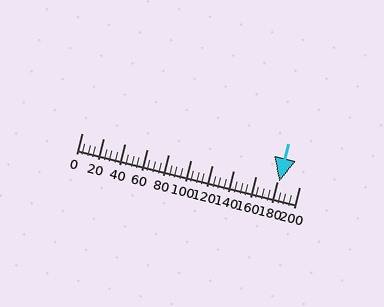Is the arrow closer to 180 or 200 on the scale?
The arrow is closer to 180.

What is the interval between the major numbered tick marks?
The major tick marks are spaced 20 units apart.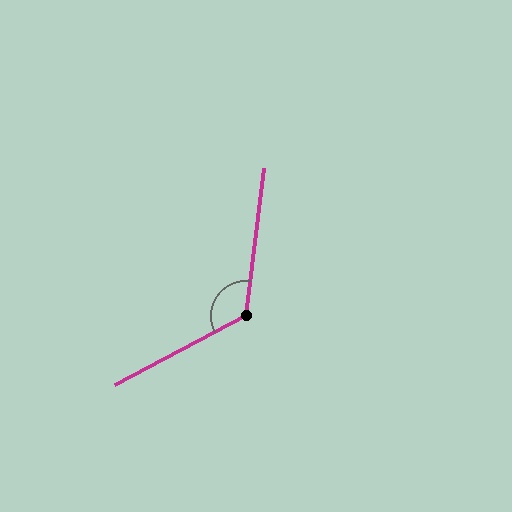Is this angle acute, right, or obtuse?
It is obtuse.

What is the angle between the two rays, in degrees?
Approximately 125 degrees.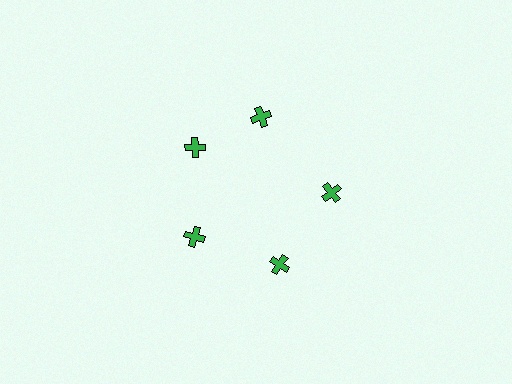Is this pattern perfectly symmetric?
No. The 5 green crosses are arranged in a ring, but one element near the 1 o'clock position is rotated out of alignment along the ring, breaking the 5-fold rotational symmetry.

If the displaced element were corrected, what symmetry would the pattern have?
It would have 5-fold rotational symmetry — the pattern would map onto itself every 72 degrees.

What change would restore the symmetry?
The symmetry would be restored by rotating it back into even spacing with its neighbors so that all 5 crosses sit at equal angles and equal distance from the center.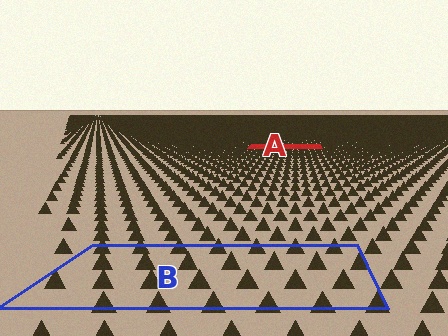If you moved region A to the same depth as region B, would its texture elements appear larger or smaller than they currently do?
They would appear larger. At a closer depth, the same texture elements are projected at a bigger on-screen size.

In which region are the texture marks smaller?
The texture marks are smaller in region A, because it is farther away.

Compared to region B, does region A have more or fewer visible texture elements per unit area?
Region A has more texture elements per unit area — they are packed more densely because it is farther away.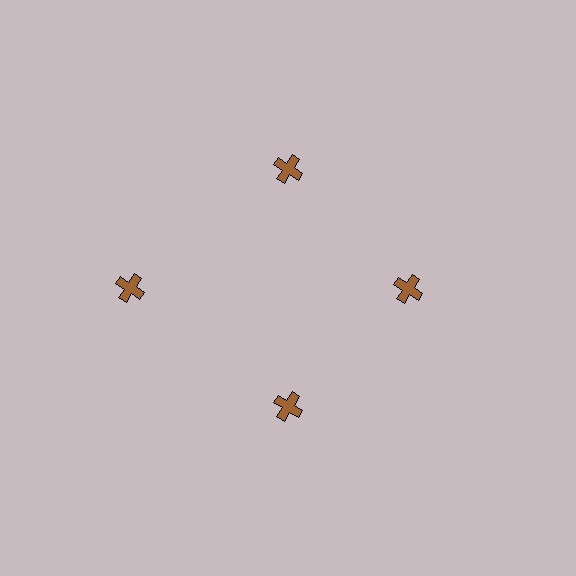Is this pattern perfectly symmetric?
No. The 4 brown crosses are arranged in a ring, but one element near the 9 o'clock position is pushed outward from the center, breaking the 4-fold rotational symmetry.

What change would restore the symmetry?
The symmetry would be restored by moving it inward, back onto the ring so that all 4 crosses sit at equal angles and equal distance from the center.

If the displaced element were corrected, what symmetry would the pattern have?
It would have 4-fold rotational symmetry — the pattern would map onto itself every 90 degrees.